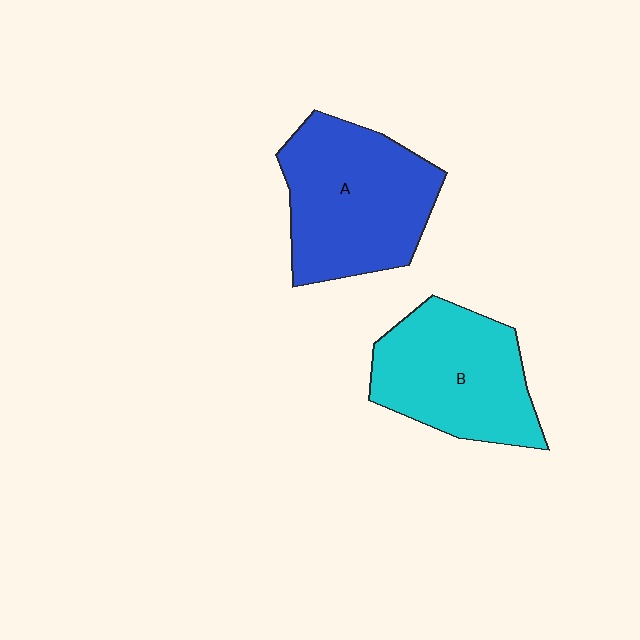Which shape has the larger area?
Shape A (blue).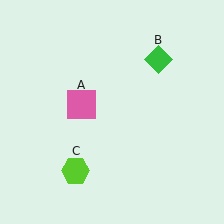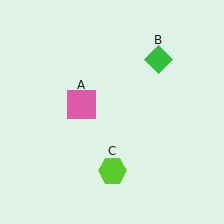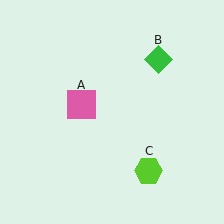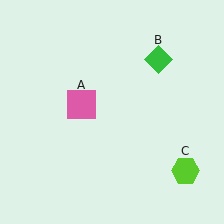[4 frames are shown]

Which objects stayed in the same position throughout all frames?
Pink square (object A) and green diamond (object B) remained stationary.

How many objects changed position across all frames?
1 object changed position: lime hexagon (object C).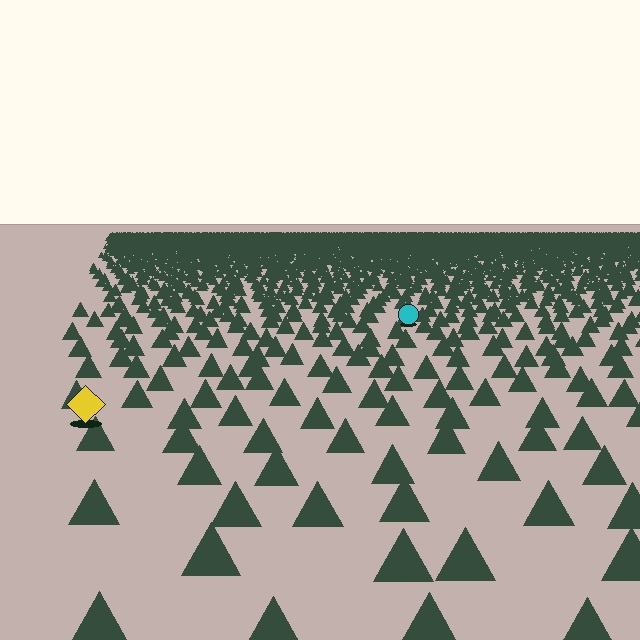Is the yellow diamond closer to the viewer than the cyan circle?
Yes. The yellow diamond is closer — you can tell from the texture gradient: the ground texture is coarser near it.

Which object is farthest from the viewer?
The cyan circle is farthest from the viewer. It appears smaller and the ground texture around it is denser.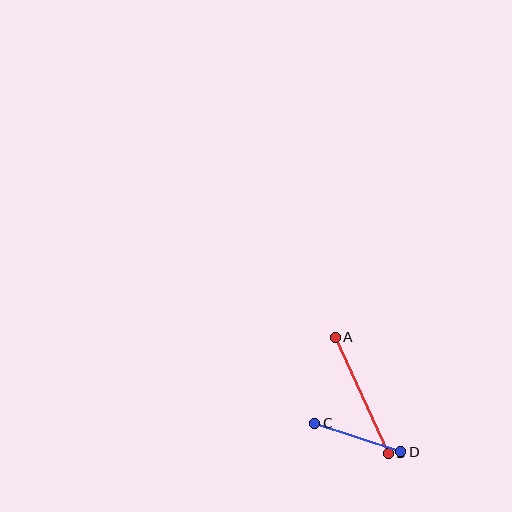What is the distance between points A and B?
The distance is approximately 128 pixels.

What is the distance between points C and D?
The distance is approximately 91 pixels.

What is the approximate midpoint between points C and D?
The midpoint is at approximately (358, 437) pixels.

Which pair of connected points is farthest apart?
Points A and B are farthest apart.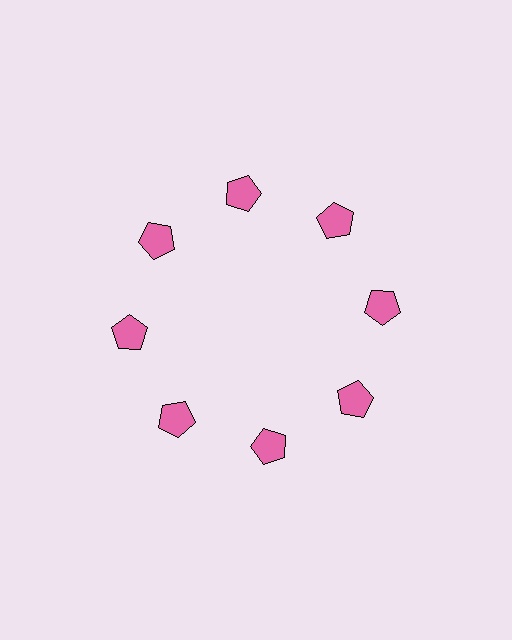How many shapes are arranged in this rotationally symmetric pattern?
There are 8 shapes, arranged in 8 groups of 1.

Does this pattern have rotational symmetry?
Yes, this pattern has 8-fold rotational symmetry. It looks the same after rotating 45 degrees around the center.